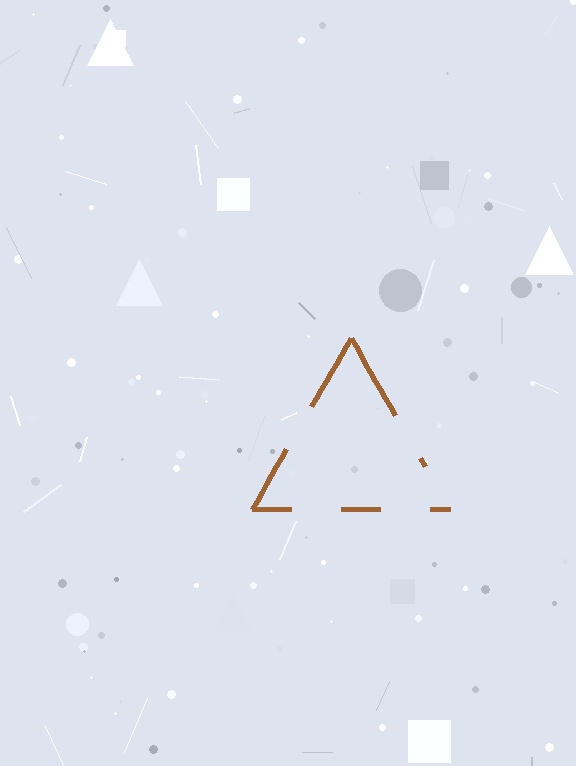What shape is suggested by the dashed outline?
The dashed outline suggests a triangle.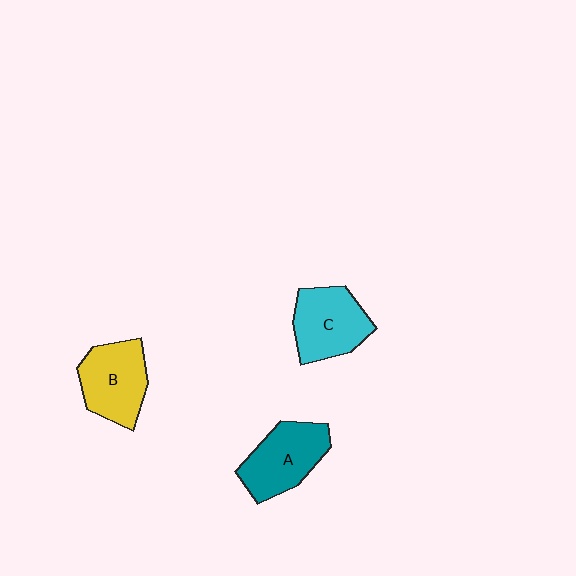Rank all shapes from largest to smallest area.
From largest to smallest: A (teal), C (cyan), B (yellow).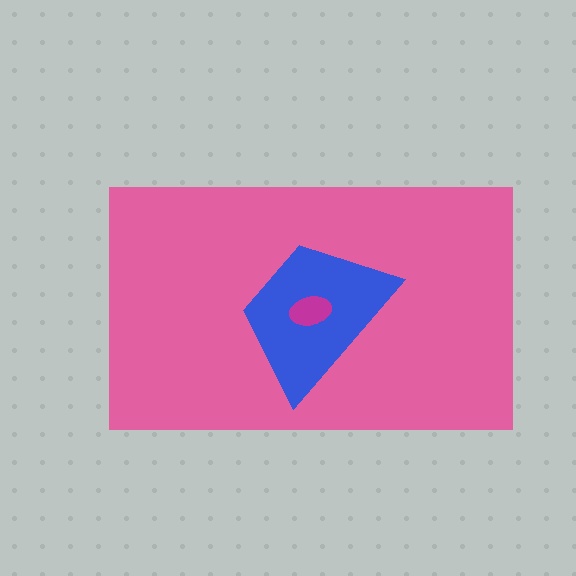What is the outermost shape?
The pink rectangle.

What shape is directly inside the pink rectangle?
The blue trapezoid.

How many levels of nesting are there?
3.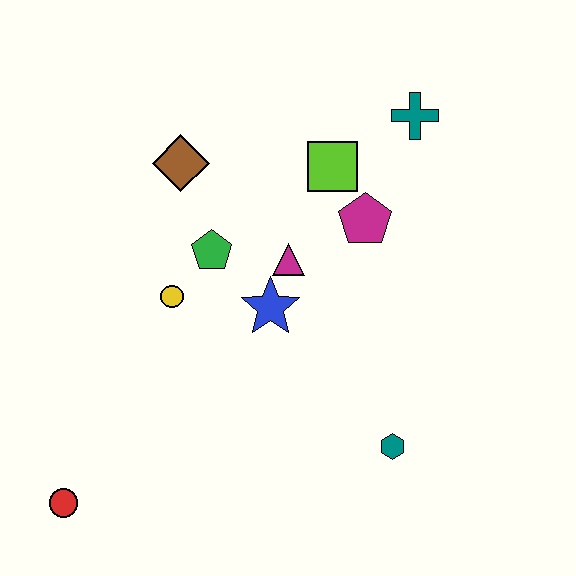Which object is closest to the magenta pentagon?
The lime square is closest to the magenta pentagon.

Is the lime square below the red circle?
No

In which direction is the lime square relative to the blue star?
The lime square is above the blue star.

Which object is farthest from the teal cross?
The red circle is farthest from the teal cross.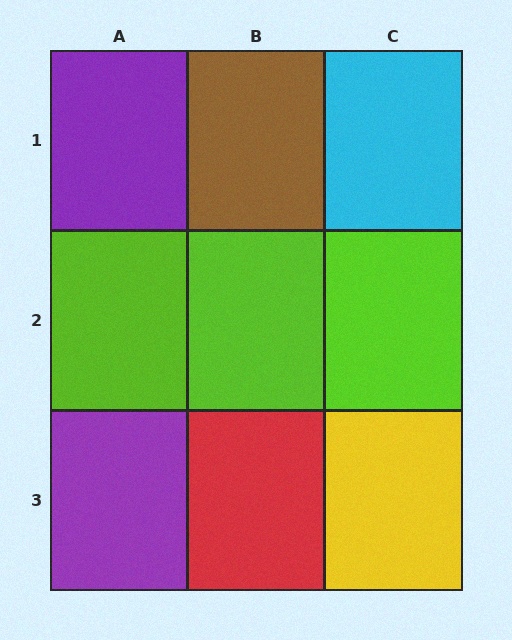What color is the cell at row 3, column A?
Purple.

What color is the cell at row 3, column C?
Yellow.